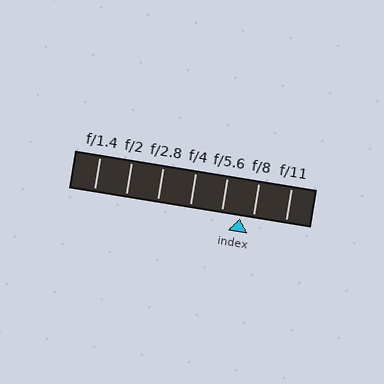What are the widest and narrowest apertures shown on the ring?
The widest aperture shown is f/1.4 and the narrowest is f/11.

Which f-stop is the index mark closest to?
The index mark is closest to f/8.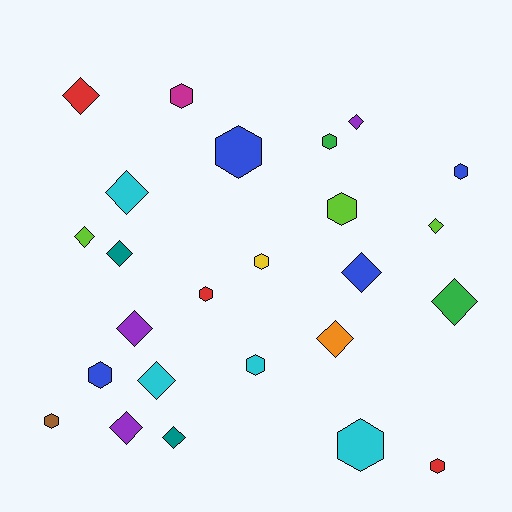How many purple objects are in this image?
There are 3 purple objects.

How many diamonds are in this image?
There are 13 diamonds.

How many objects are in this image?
There are 25 objects.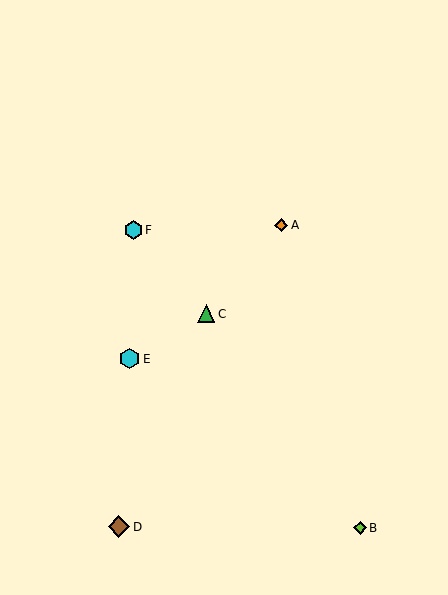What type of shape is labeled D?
Shape D is a brown diamond.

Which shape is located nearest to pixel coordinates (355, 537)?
The lime diamond (labeled B) at (360, 528) is nearest to that location.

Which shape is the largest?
The brown diamond (labeled D) is the largest.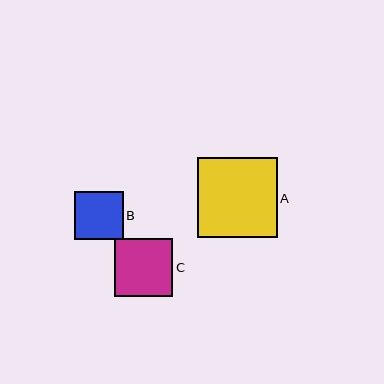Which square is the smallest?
Square B is the smallest with a size of approximately 49 pixels.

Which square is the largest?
Square A is the largest with a size of approximately 80 pixels.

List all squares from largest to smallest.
From largest to smallest: A, C, B.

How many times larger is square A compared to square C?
Square A is approximately 1.4 times the size of square C.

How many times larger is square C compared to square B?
Square C is approximately 1.2 times the size of square B.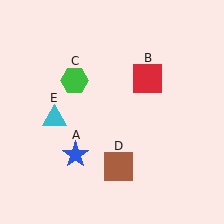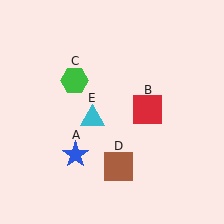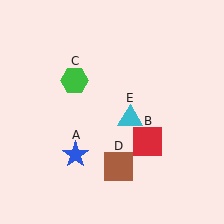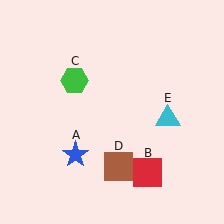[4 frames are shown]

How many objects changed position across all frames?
2 objects changed position: red square (object B), cyan triangle (object E).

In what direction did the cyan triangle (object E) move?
The cyan triangle (object E) moved right.